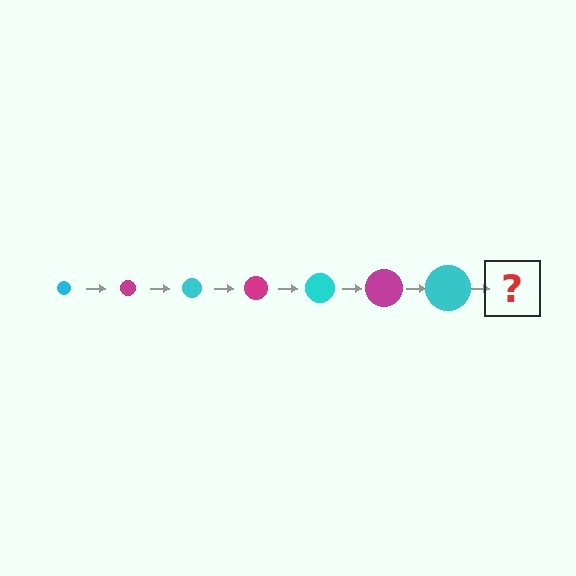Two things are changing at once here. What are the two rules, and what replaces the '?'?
The two rules are that the circle grows larger each step and the color cycles through cyan and magenta. The '?' should be a magenta circle, larger than the previous one.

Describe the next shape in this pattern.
It should be a magenta circle, larger than the previous one.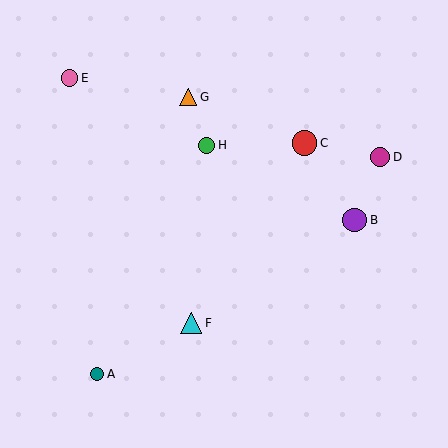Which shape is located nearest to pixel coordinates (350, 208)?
The purple circle (labeled B) at (355, 220) is nearest to that location.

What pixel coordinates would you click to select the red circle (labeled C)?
Click at (304, 143) to select the red circle C.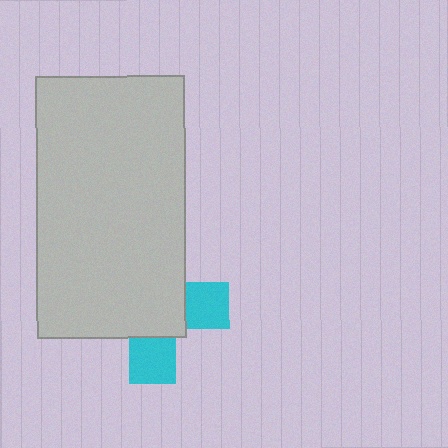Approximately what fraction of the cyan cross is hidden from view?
Roughly 66% of the cyan cross is hidden behind the light gray rectangle.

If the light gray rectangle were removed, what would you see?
You would see the complete cyan cross.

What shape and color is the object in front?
The object in front is a light gray rectangle.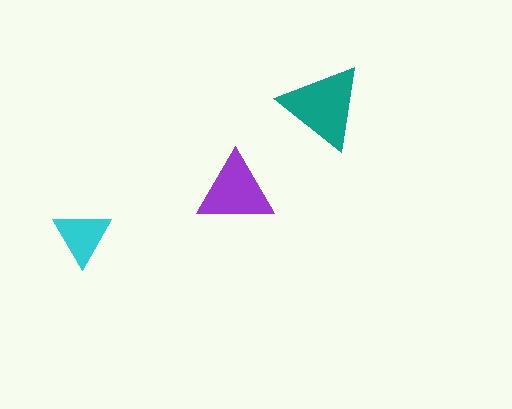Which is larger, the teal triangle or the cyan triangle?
The teal one.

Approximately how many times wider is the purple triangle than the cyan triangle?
About 1.5 times wider.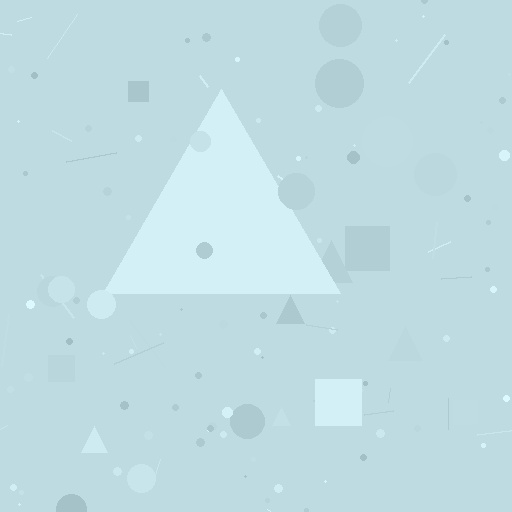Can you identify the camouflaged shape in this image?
The camouflaged shape is a triangle.